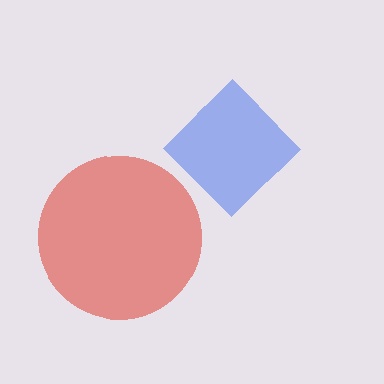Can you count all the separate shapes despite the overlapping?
Yes, there are 2 separate shapes.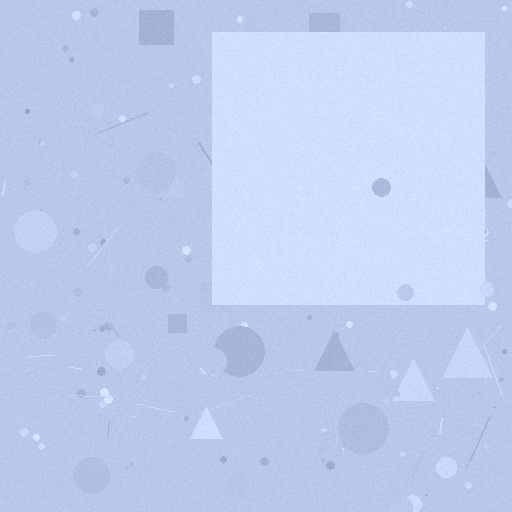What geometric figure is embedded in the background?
A square is embedded in the background.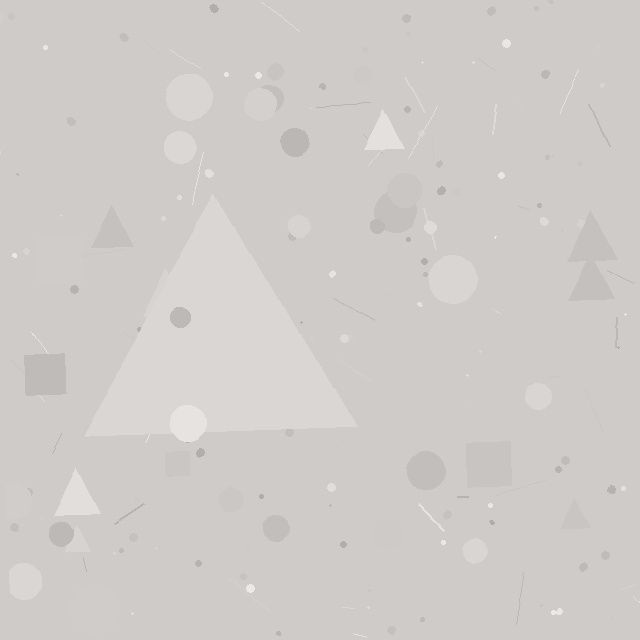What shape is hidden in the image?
A triangle is hidden in the image.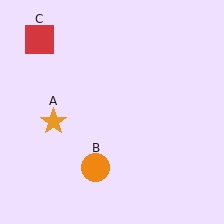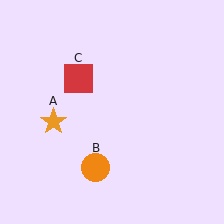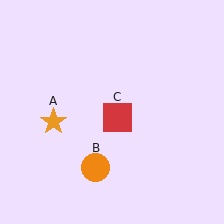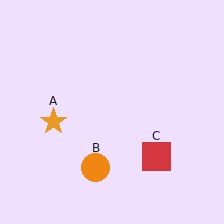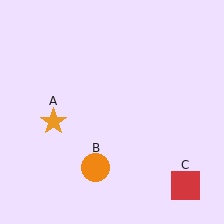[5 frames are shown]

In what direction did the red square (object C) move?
The red square (object C) moved down and to the right.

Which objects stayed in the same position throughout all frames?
Orange star (object A) and orange circle (object B) remained stationary.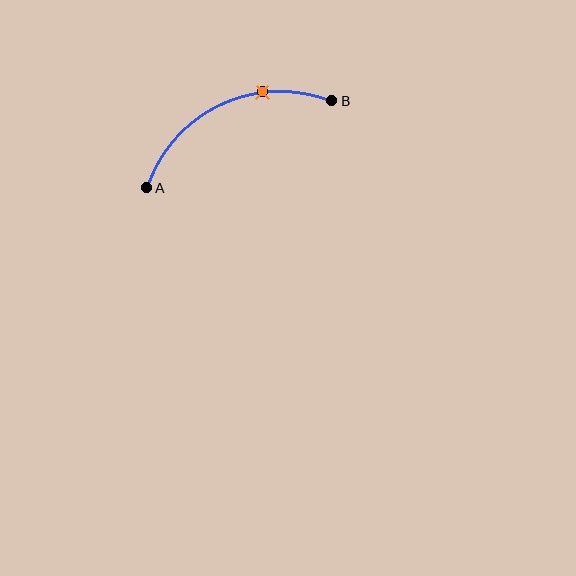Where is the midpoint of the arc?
The arc midpoint is the point on the curve farthest from the straight line joining A and B. It sits above that line.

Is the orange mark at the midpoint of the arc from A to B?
No. The orange mark lies on the arc but is closer to endpoint B. The arc midpoint would be at the point on the curve equidistant along the arc from both A and B.